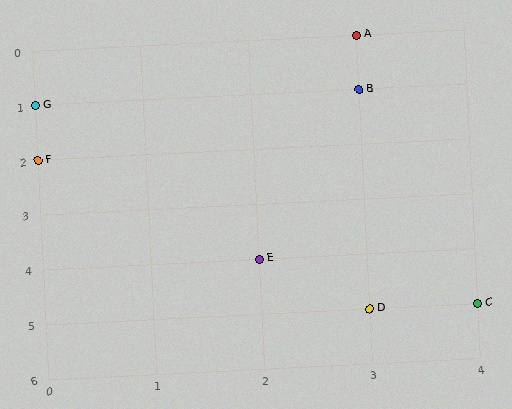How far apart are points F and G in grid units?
Points F and G are 1 row apart.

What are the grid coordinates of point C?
Point C is at grid coordinates (4, 5).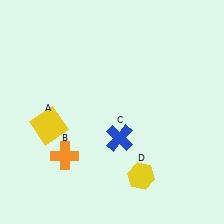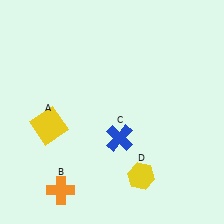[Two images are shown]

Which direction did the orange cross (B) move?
The orange cross (B) moved down.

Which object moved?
The orange cross (B) moved down.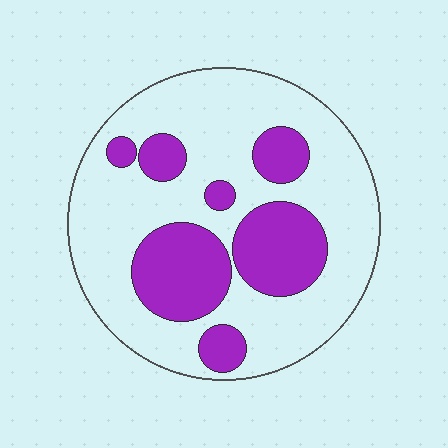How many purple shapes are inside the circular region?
7.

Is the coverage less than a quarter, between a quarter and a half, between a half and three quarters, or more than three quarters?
Between a quarter and a half.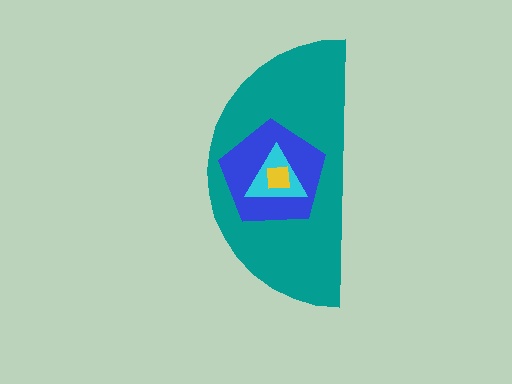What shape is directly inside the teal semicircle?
The blue pentagon.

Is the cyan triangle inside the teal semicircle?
Yes.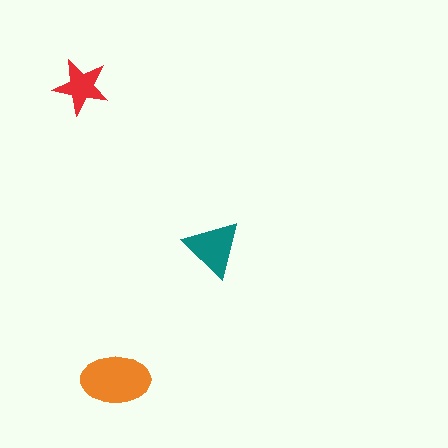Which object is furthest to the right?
The teal triangle is rightmost.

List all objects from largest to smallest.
The orange ellipse, the teal triangle, the red star.